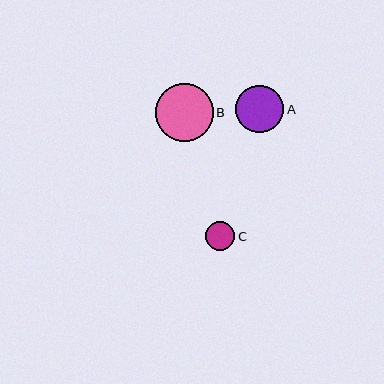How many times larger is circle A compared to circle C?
Circle A is approximately 1.6 times the size of circle C.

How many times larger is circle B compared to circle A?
Circle B is approximately 1.2 times the size of circle A.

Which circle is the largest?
Circle B is the largest with a size of approximately 58 pixels.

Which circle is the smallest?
Circle C is the smallest with a size of approximately 29 pixels.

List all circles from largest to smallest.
From largest to smallest: B, A, C.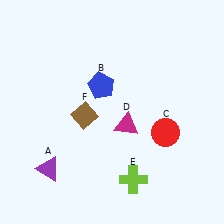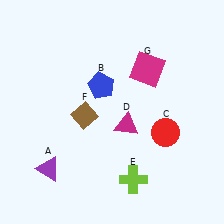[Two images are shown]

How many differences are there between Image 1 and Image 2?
There is 1 difference between the two images.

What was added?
A magenta square (G) was added in Image 2.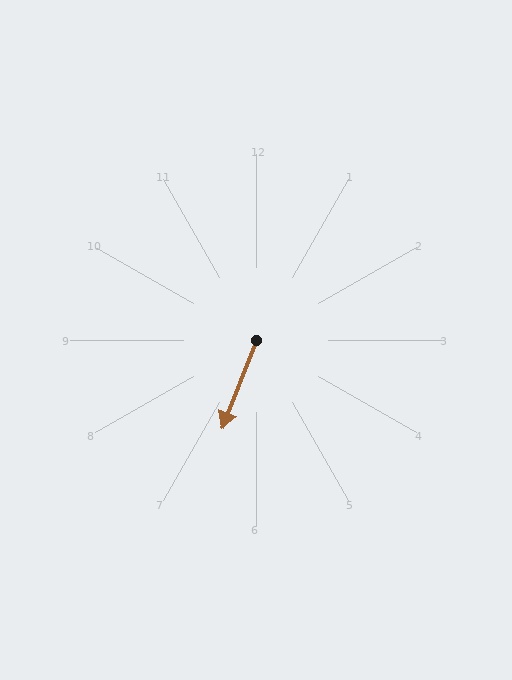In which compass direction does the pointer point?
South.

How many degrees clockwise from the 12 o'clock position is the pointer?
Approximately 201 degrees.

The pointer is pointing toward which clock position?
Roughly 7 o'clock.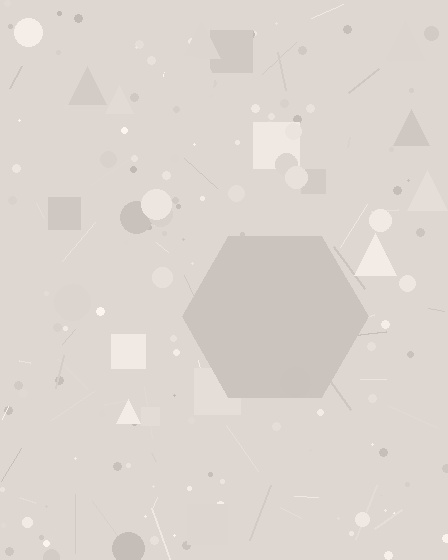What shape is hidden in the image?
A hexagon is hidden in the image.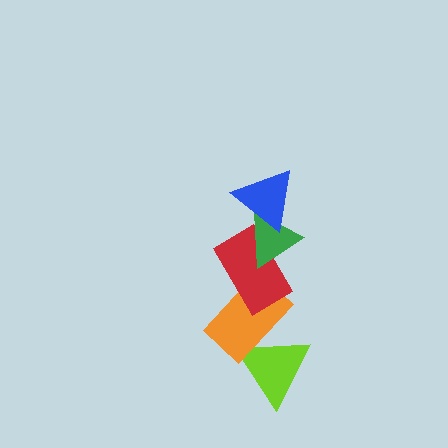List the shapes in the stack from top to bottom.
From top to bottom: the blue triangle, the green triangle, the red rectangle, the orange rectangle, the lime triangle.